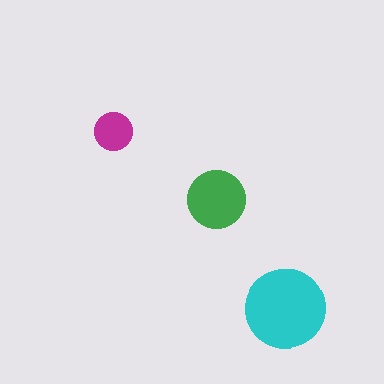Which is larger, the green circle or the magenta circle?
The green one.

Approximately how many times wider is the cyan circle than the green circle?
About 1.5 times wider.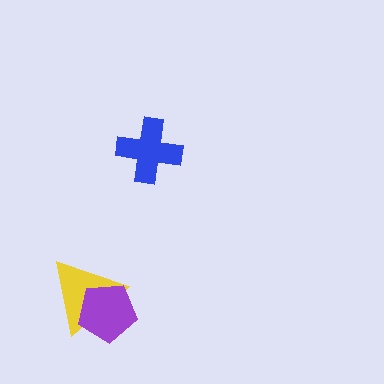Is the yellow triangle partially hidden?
Yes, it is partially covered by another shape.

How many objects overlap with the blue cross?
0 objects overlap with the blue cross.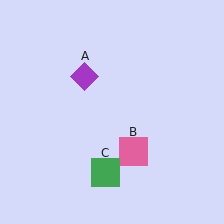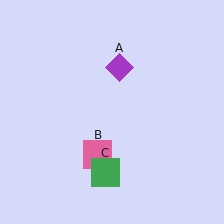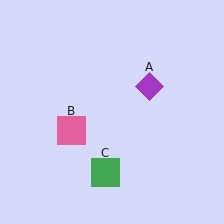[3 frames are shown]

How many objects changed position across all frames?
2 objects changed position: purple diamond (object A), pink square (object B).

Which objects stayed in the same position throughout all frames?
Green square (object C) remained stationary.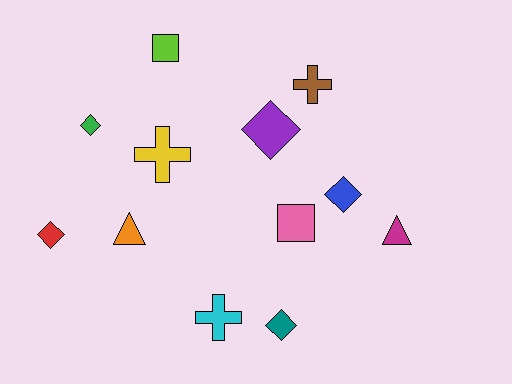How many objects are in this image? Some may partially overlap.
There are 12 objects.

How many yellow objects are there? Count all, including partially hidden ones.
There is 1 yellow object.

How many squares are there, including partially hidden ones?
There are 2 squares.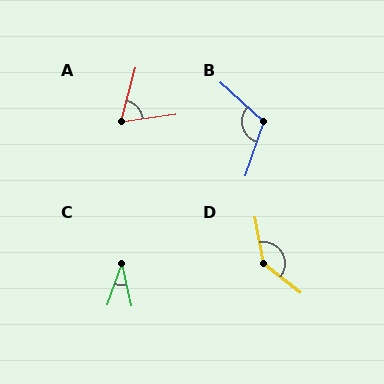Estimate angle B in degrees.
Approximately 114 degrees.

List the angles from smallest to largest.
C (33°), A (67°), B (114°), D (139°).